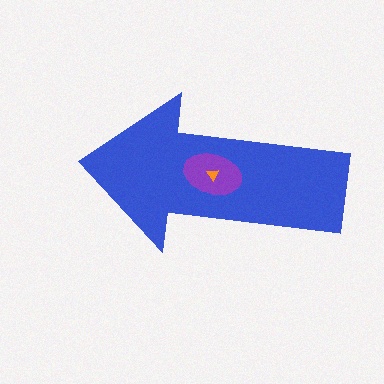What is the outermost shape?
The blue arrow.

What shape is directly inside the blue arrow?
The purple ellipse.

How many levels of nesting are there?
3.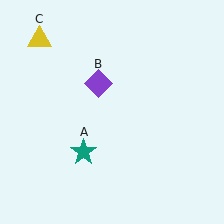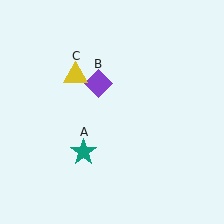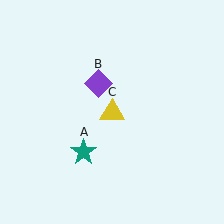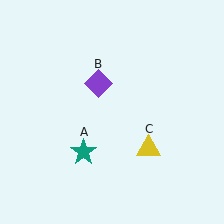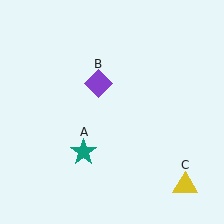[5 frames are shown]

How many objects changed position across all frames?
1 object changed position: yellow triangle (object C).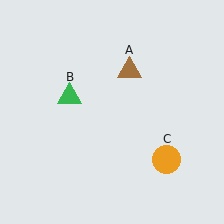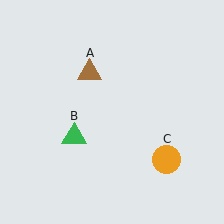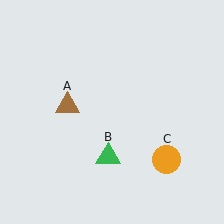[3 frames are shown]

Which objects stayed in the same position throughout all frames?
Orange circle (object C) remained stationary.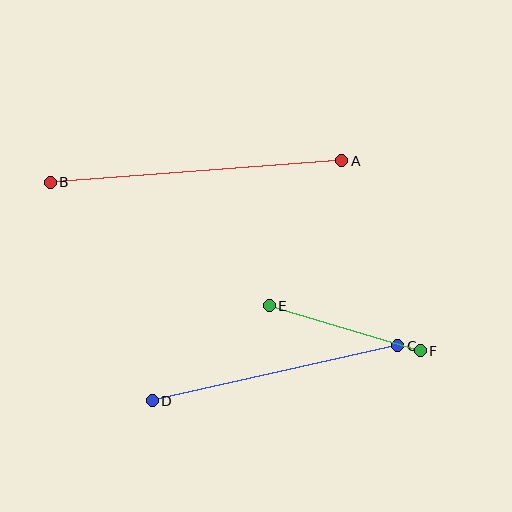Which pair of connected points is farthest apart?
Points A and B are farthest apart.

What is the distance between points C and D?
The distance is approximately 251 pixels.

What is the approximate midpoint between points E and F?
The midpoint is at approximately (345, 328) pixels.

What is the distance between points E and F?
The distance is approximately 158 pixels.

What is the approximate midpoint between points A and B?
The midpoint is at approximately (196, 171) pixels.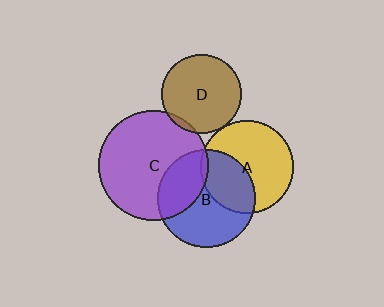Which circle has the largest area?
Circle C (purple).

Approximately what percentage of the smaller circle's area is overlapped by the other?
Approximately 5%.